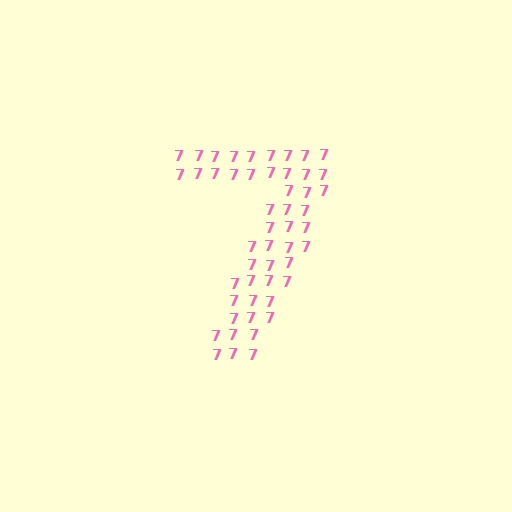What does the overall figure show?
The overall figure shows the digit 7.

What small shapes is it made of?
It is made of small digit 7's.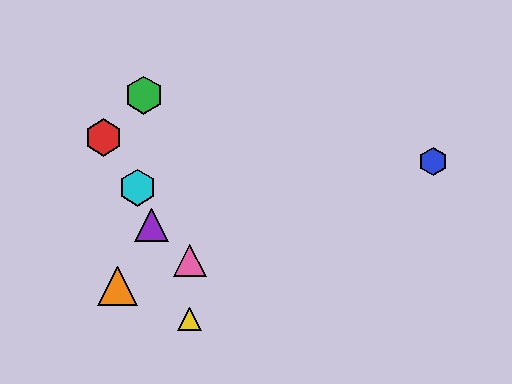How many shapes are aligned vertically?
2 shapes (the yellow triangle, the pink triangle) are aligned vertically.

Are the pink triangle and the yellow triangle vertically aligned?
Yes, both are at x≈190.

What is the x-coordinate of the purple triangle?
The purple triangle is at x≈152.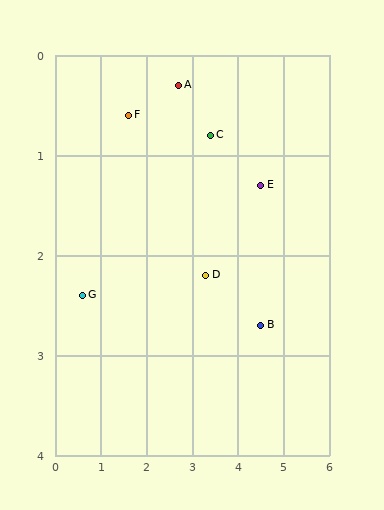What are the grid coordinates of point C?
Point C is at approximately (3.4, 0.8).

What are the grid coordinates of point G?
Point G is at approximately (0.6, 2.4).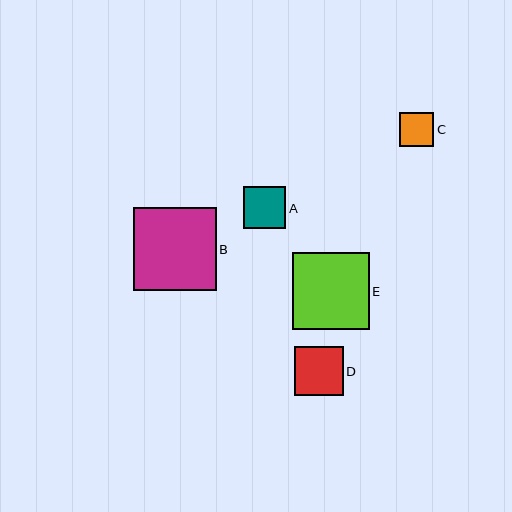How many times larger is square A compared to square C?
Square A is approximately 1.2 times the size of square C.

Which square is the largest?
Square B is the largest with a size of approximately 83 pixels.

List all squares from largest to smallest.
From largest to smallest: B, E, D, A, C.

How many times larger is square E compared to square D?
Square E is approximately 1.6 times the size of square D.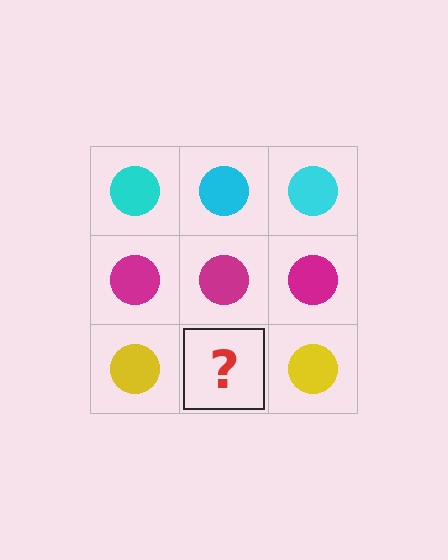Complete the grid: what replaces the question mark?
The question mark should be replaced with a yellow circle.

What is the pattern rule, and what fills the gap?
The rule is that each row has a consistent color. The gap should be filled with a yellow circle.